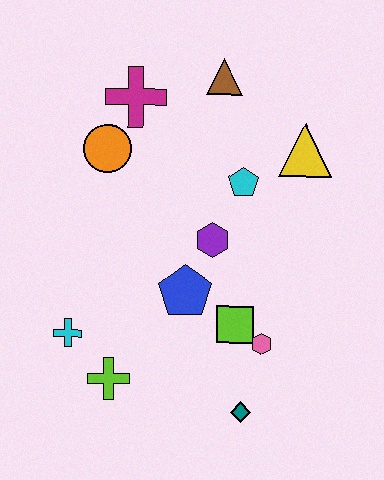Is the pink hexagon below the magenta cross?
Yes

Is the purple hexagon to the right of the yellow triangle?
No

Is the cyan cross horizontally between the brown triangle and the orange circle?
No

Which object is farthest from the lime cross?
The brown triangle is farthest from the lime cross.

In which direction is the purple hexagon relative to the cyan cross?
The purple hexagon is to the right of the cyan cross.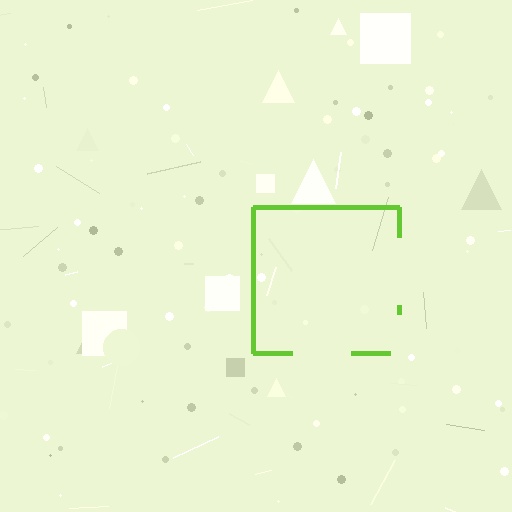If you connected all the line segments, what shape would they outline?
They would outline a square.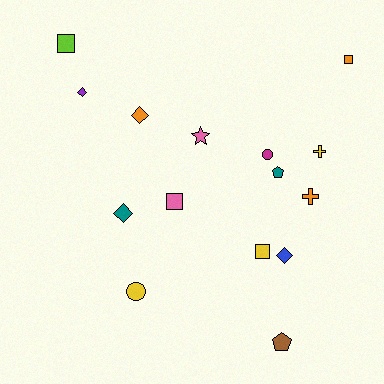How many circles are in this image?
There are 2 circles.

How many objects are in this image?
There are 15 objects.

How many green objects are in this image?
There are no green objects.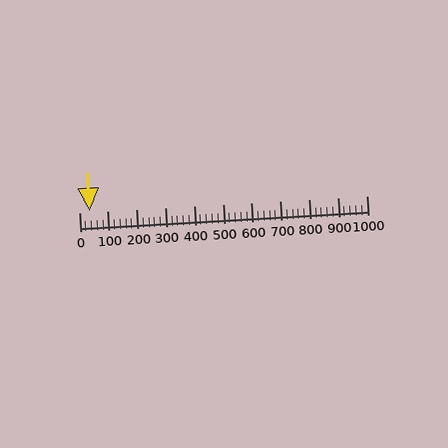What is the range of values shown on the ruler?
The ruler shows values from 0 to 1000.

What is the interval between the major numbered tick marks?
The major tick marks are spaced 100 units apart.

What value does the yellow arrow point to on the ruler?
The yellow arrow points to approximately 36.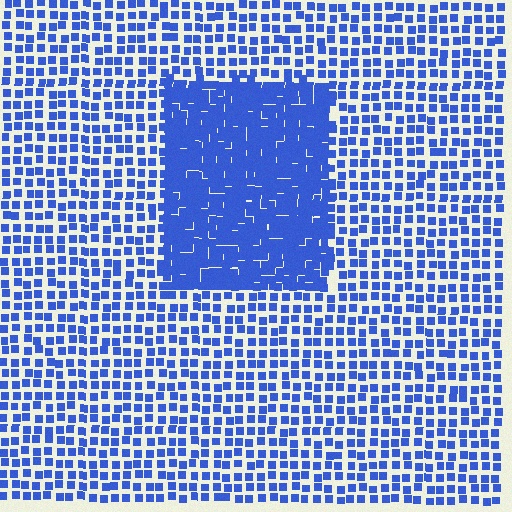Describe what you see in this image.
The image contains small blue elements arranged at two different densities. A rectangle-shaped region is visible where the elements are more densely packed than the surrounding area.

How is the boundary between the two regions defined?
The boundary is defined by a change in element density (approximately 2.3x ratio). All elements are the same color, size, and shape.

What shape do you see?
I see a rectangle.